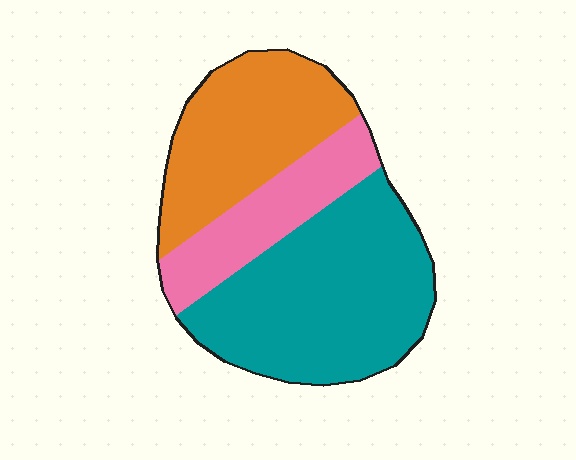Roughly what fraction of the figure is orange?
Orange takes up between a quarter and a half of the figure.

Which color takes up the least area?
Pink, at roughly 20%.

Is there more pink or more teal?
Teal.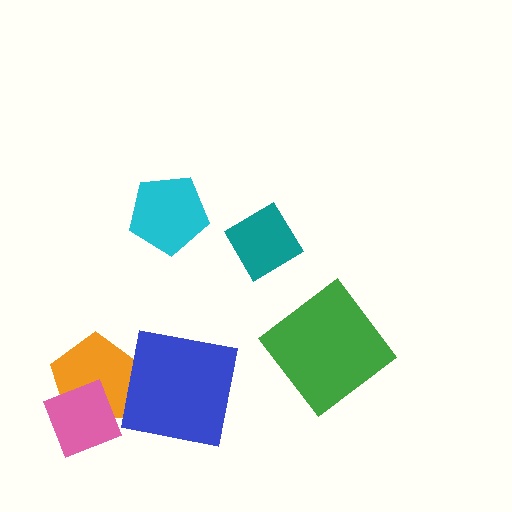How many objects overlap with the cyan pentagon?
0 objects overlap with the cyan pentagon.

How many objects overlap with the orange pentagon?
2 objects overlap with the orange pentagon.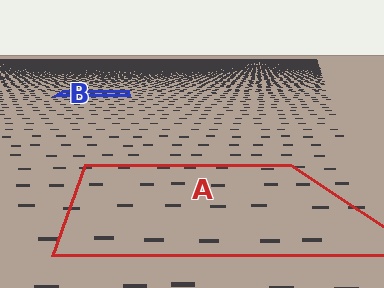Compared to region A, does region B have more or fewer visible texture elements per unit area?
Region B has more texture elements per unit area — they are packed more densely because it is farther away.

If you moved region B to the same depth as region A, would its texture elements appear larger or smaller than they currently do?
They would appear larger. At a closer depth, the same texture elements are projected at a bigger on-screen size.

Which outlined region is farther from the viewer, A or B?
Region B is farther from the viewer — the texture elements inside it appear smaller and more densely packed.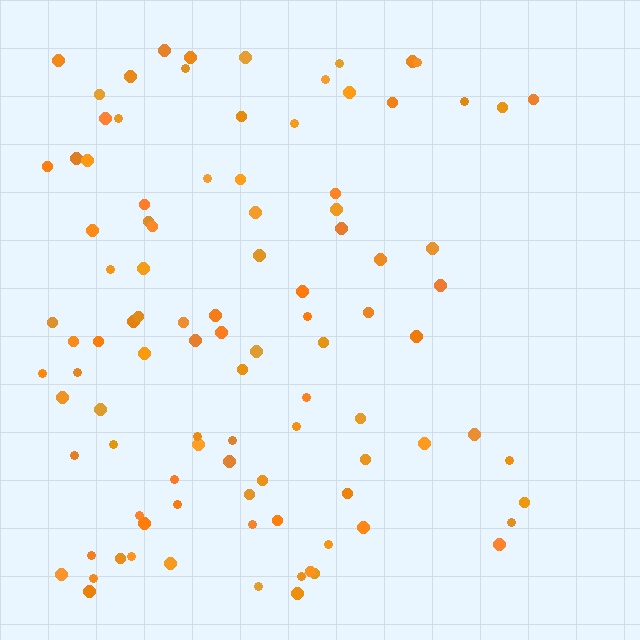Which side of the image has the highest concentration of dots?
The left.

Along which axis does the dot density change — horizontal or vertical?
Horizontal.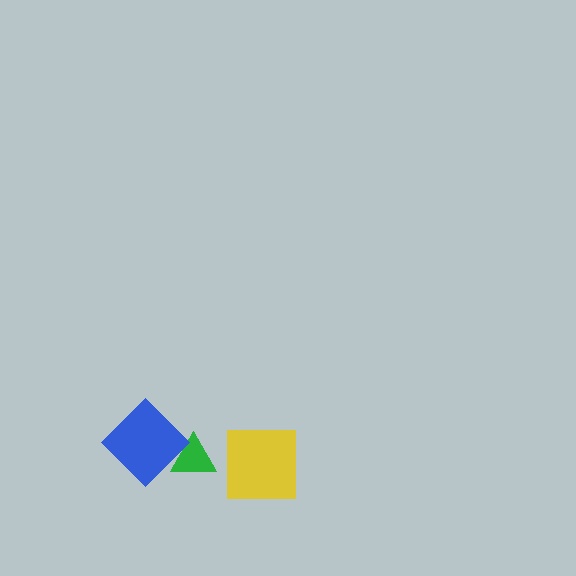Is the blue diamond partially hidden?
No, no other shape covers it.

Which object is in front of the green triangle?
The blue diamond is in front of the green triangle.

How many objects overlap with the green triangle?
1 object overlaps with the green triangle.